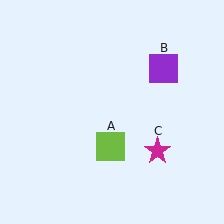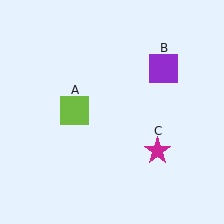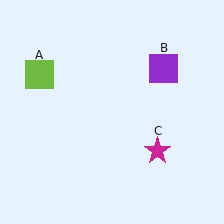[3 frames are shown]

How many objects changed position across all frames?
1 object changed position: lime square (object A).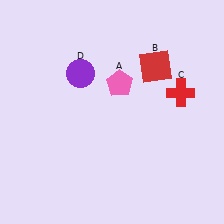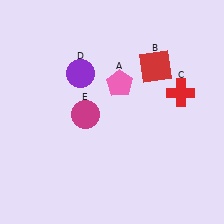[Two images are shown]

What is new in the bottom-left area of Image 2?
A magenta circle (E) was added in the bottom-left area of Image 2.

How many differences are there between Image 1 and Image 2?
There is 1 difference between the two images.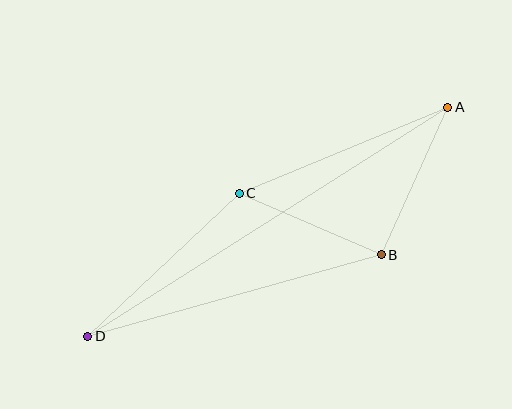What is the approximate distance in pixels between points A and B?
The distance between A and B is approximately 162 pixels.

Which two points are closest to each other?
Points B and C are closest to each other.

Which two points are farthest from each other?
Points A and D are farthest from each other.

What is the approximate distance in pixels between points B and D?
The distance between B and D is approximately 304 pixels.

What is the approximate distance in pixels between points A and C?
The distance between A and C is approximately 226 pixels.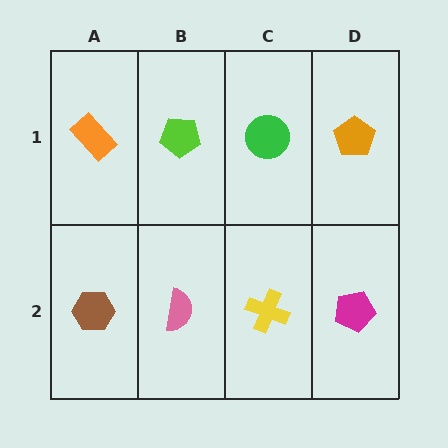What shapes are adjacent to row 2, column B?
A lime pentagon (row 1, column B), a brown hexagon (row 2, column A), a yellow cross (row 2, column C).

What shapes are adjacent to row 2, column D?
An orange pentagon (row 1, column D), a yellow cross (row 2, column C).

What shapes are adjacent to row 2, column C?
A green circle (row 1, column C), a pink semicircle (row 2, column B), a magenta pentagon (row 2, column D).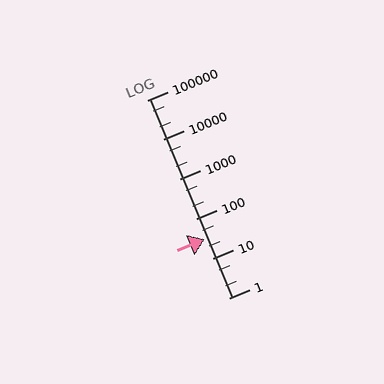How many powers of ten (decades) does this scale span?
The scale spans 5 decades, from 1 to 100000.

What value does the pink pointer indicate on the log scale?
The pointer indicates approximately 31.